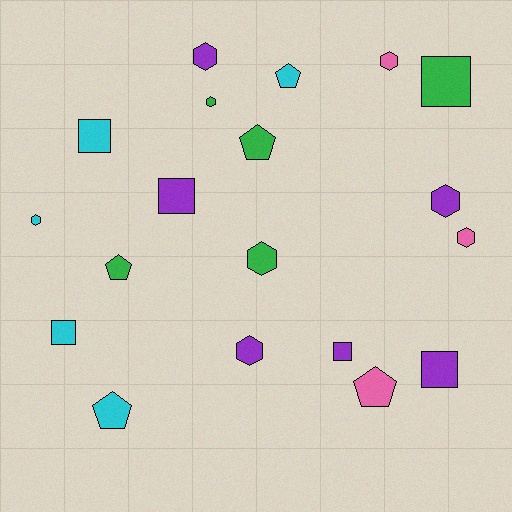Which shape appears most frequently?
Hexagon, with 8 objects.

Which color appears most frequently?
Purple, with 6 objects.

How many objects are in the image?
There are 19 objects.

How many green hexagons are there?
There are 2 green hexagons.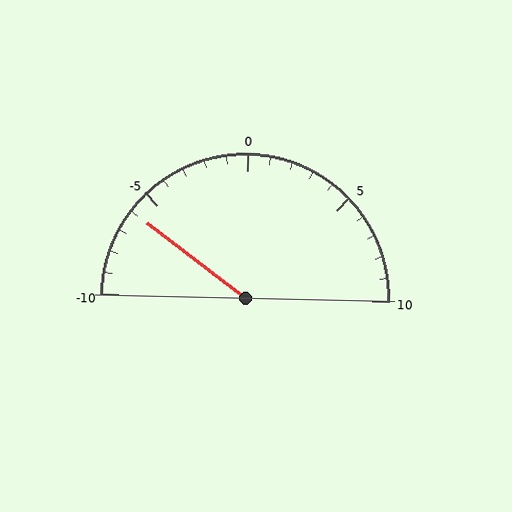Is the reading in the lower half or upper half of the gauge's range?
The reading is in the lower half of the range (-10 to 10).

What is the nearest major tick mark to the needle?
The nearest major tick mark is -5.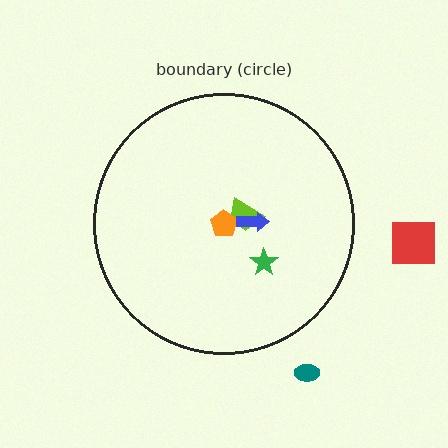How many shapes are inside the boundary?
4 inside, 2 outside.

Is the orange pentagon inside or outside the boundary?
Inside.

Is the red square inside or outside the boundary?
Outside.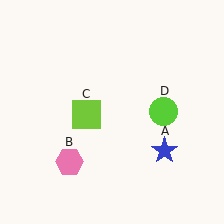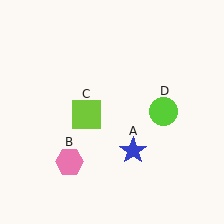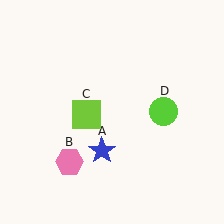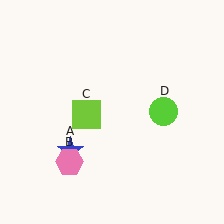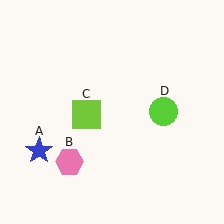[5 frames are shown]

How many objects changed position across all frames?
1 object changed position: blue star (object A).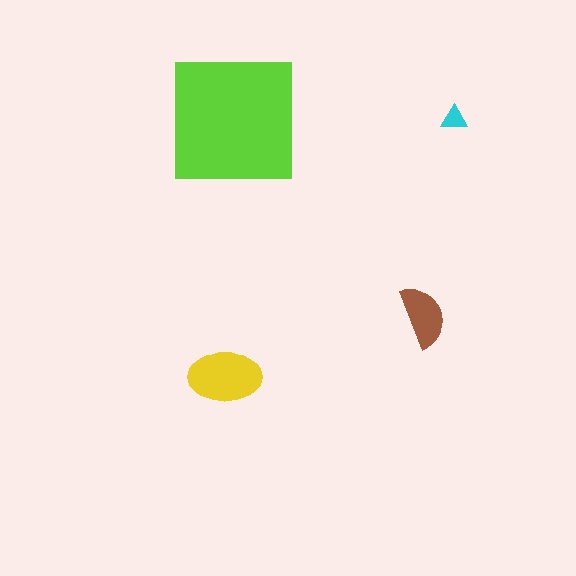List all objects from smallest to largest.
The cyan triangle, the brown semicircle, the yellow ellipse, the lime square.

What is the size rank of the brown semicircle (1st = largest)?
3rd.